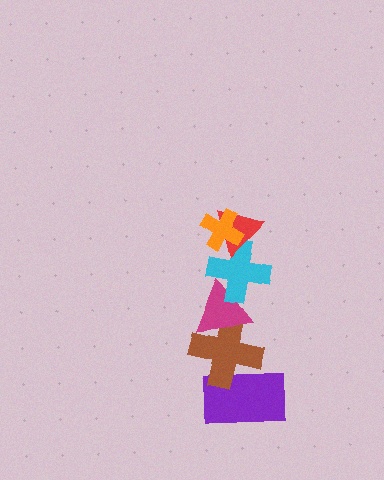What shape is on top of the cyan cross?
The red triangle is on top of the cyan cross.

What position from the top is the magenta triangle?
The magenta triangle is 4th from the top.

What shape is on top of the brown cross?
The magenta triangle is on top of the brown cross.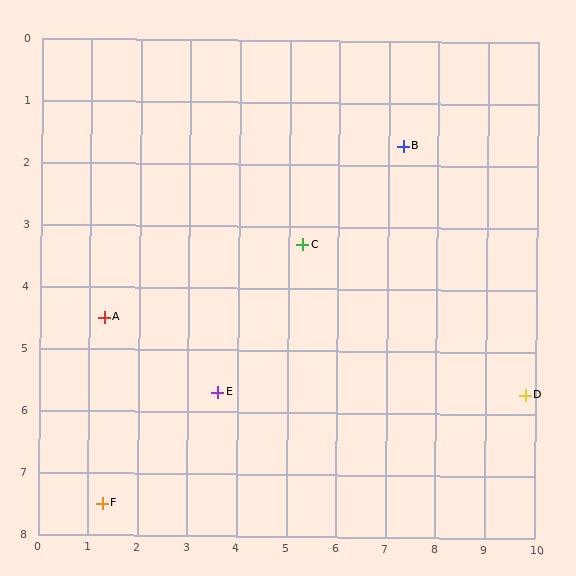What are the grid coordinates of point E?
Point E is at approximately (3.6, 5.7).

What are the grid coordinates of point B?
Point B is at approximately (7.3, 1.7).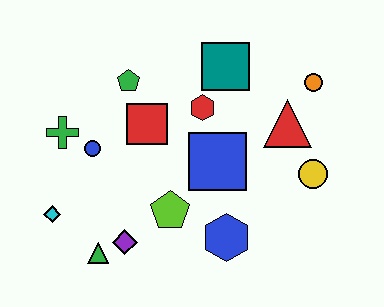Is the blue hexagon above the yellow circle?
No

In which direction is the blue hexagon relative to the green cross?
The blue hexagon is to the right of the green cross.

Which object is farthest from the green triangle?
The orange circle is farthest from the green triangle.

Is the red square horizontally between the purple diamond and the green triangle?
No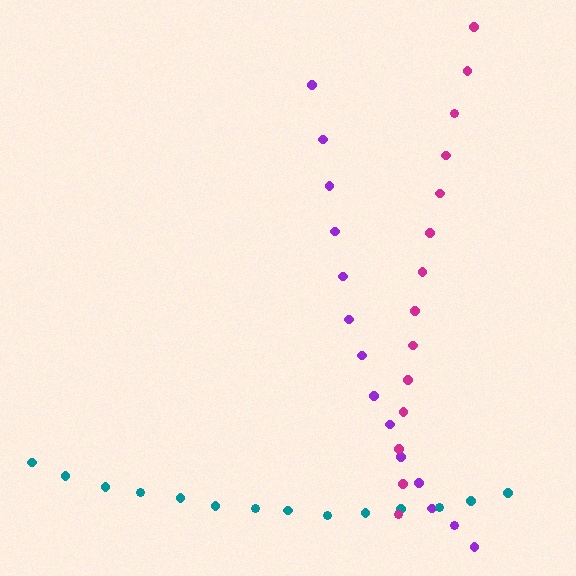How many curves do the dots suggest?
There are 3 distinct paths.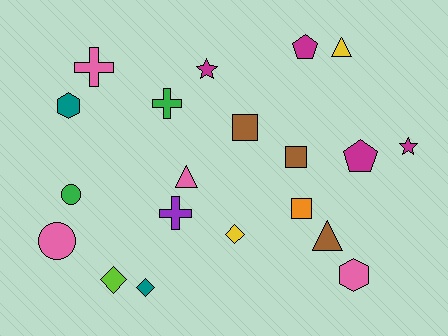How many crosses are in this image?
There are 3 crosses.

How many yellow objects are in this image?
There are 2 yellow objects.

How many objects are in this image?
There are 20 objects.